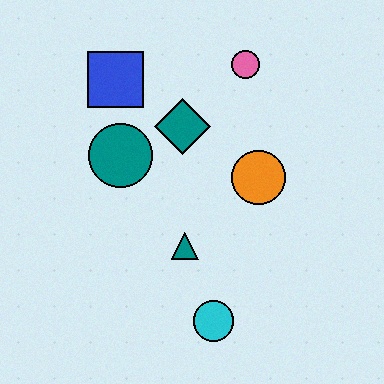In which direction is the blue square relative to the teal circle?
The blue square is above the teal circle.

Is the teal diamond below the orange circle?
No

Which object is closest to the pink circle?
The teal diamond is closest to the pink circle.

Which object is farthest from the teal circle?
The cyan circle is farthest from the teal circle.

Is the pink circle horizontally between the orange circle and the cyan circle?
Yes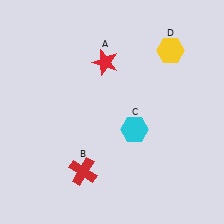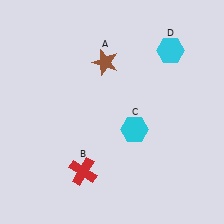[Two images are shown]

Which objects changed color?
A changed from red to brown. D changed from yellow to cyan.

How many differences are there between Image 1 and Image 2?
There are 2 differences between the two images.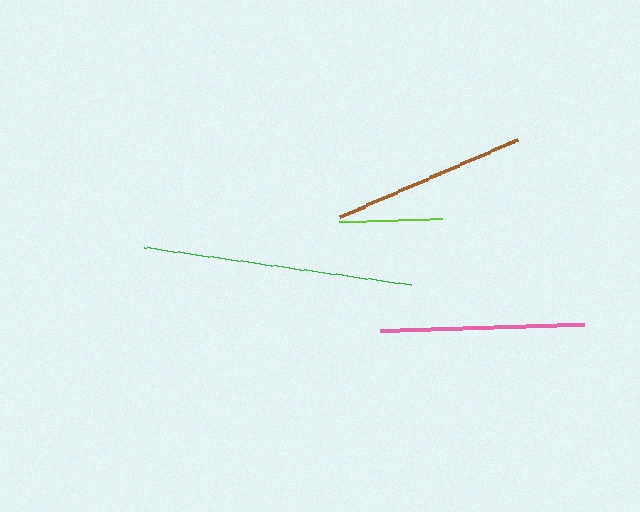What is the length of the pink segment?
The pink segment is approximately 204 pixels long.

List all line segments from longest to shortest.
From longest to shortest: green, pink, brown, lime.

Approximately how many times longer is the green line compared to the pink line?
The green line is approximately 1.3 times the length of the pink line.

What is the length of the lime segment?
The lime segment is approximately 103 pixels long.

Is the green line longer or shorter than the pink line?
The green line is longer than the pink line.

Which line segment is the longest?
The green line is the longest at approximately 269 pixels.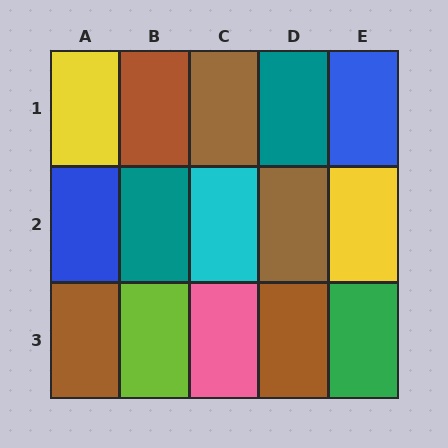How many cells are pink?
1 cell is pink.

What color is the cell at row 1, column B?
Brown.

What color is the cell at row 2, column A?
Blue.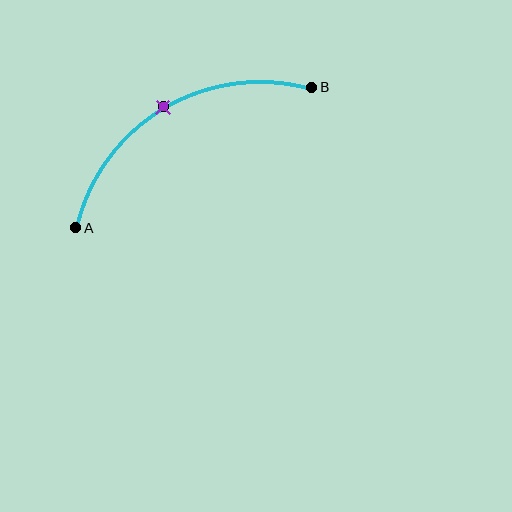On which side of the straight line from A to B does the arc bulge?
The arc bulges above the straight line connecting A and B.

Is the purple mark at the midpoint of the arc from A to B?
Yes. The purple mark lies on the arc at equal arc-length from both A and B — it is the arc midpoint.